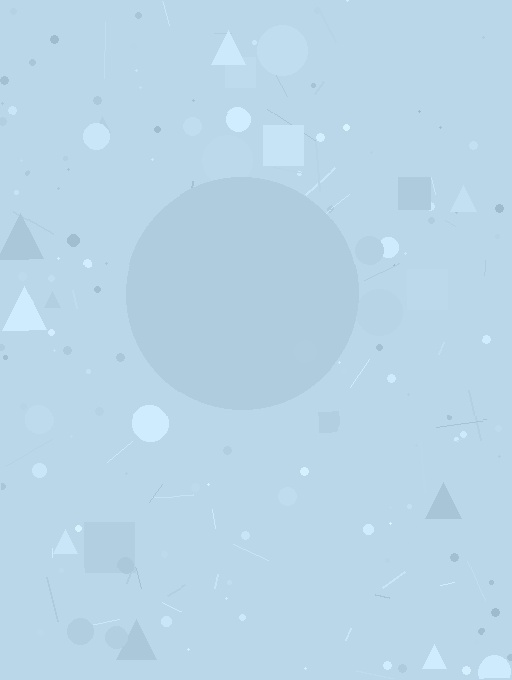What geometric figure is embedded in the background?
A circle is embedded in the background.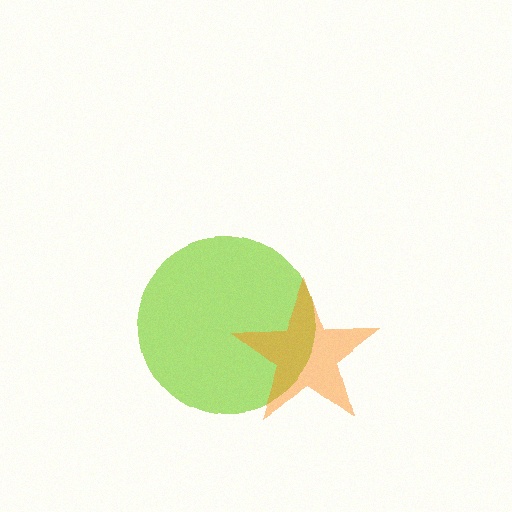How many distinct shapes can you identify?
There are 2 distinct shapes: a lime circle, an orange star.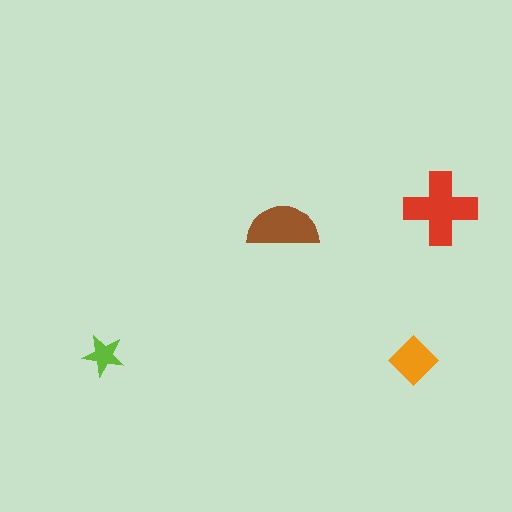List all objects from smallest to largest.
The lime star, the orange diamond, the brown semicircle, the red cross.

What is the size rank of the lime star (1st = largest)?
4th.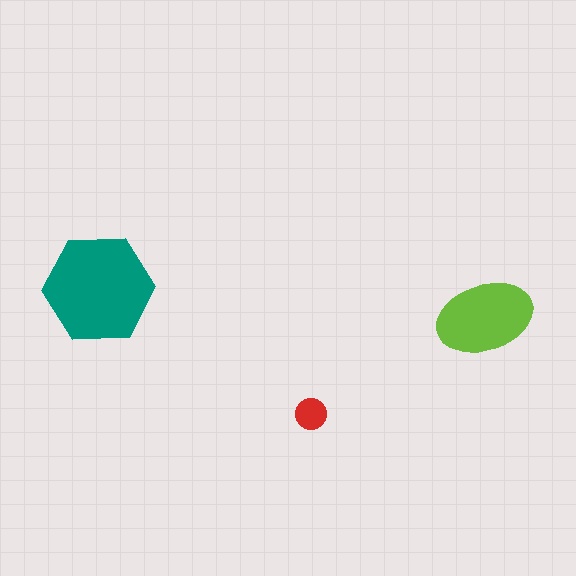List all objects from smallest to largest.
The red circle, the lime ellipse, the teal hexagon.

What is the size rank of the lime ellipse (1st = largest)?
2nd.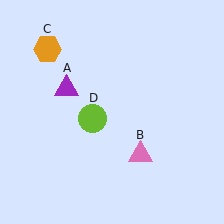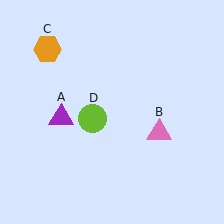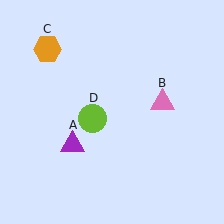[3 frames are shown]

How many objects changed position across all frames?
2 objects changed position: purple triangle (object A), pink triangle (object B).